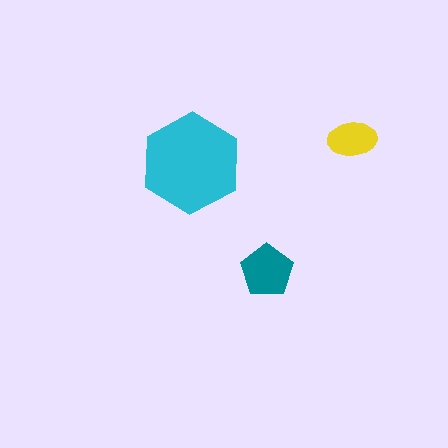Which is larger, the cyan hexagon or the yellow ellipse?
The cyan hexagon.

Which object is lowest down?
The teal pentagon is bottommost.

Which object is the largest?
The cyan hexagon.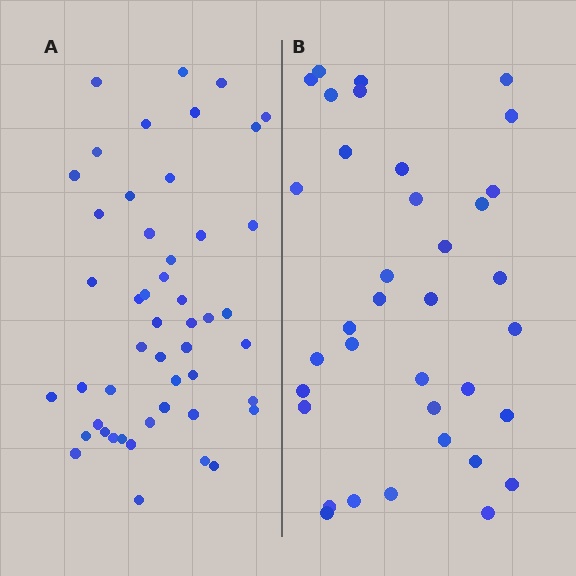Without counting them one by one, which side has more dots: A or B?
Region A (the left region) has more dots.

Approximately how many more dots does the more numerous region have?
Region A has approximately 15 more dots than region B.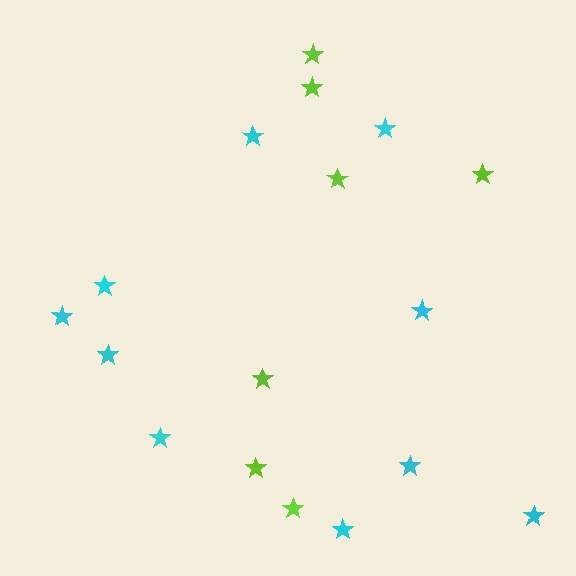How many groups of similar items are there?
There are 2 groups: one group of cyan stars (10) and one group of lime stars (7).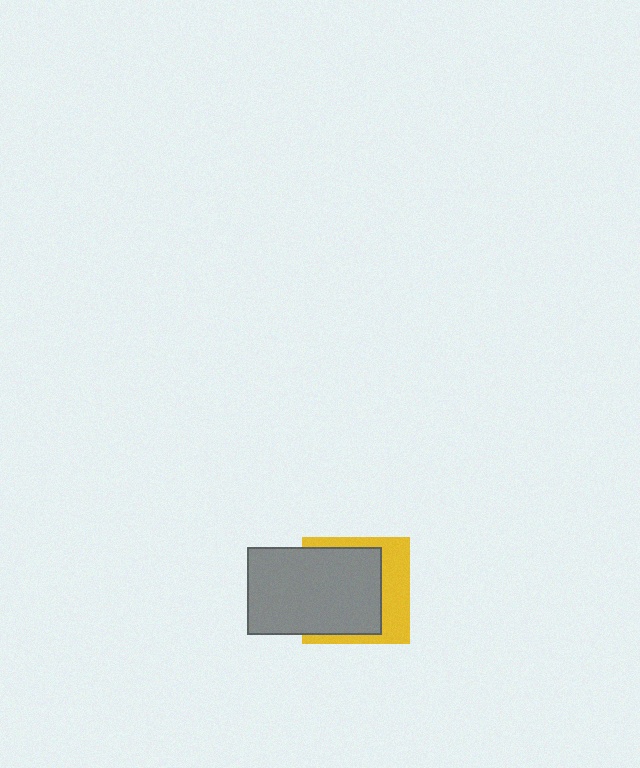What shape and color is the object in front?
The object in front is a gray rectangle.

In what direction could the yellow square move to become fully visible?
The yellow square could move right. That would shift it out from behind the gray rectangle entirely.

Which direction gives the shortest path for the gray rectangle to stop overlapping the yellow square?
Moving left gives the shortest separation.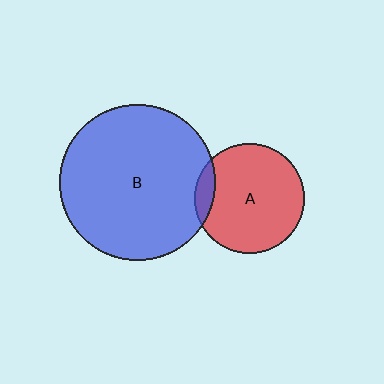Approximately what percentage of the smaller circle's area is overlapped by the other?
Approximately 10%.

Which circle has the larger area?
Circle B (blue).